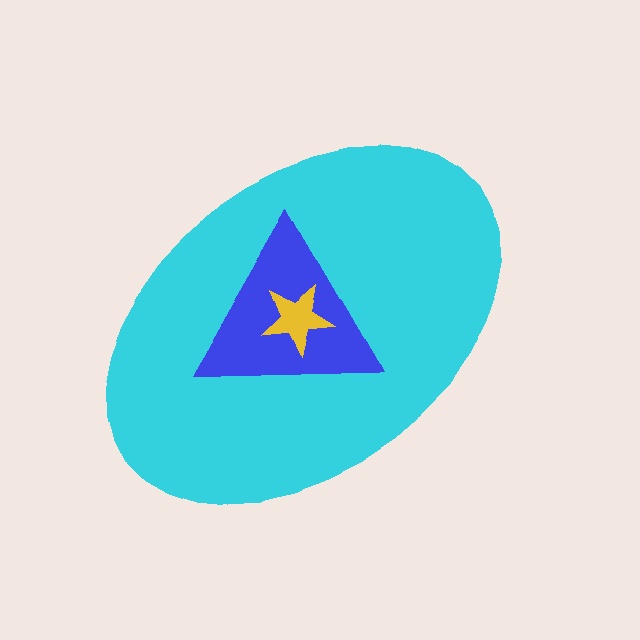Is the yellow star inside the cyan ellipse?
Yes.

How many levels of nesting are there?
3.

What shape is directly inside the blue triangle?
The yellow star.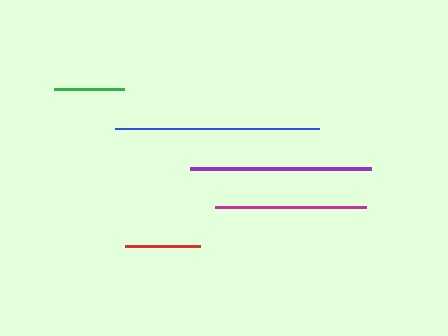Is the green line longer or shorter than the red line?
The red line is longer than the green line.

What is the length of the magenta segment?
The magenta segment is approximately 150 pixels long.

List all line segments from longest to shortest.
From longest to shortest: blue, purple, magenta, red, green.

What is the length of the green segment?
The green segment is approximately 70 pixels long.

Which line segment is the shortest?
The green line is the shortest at approximately 70 pixels.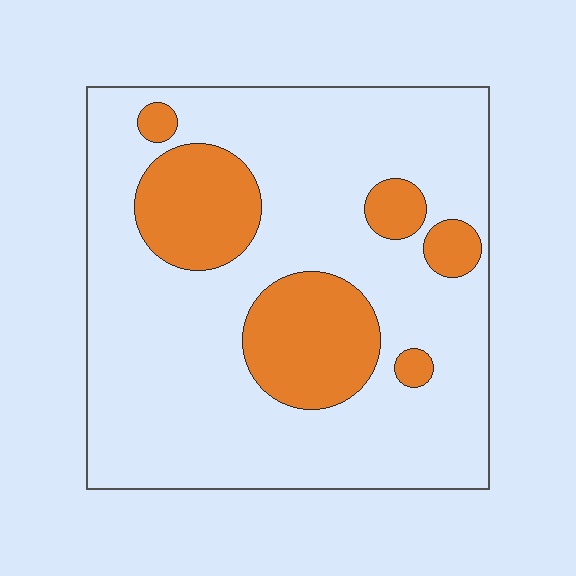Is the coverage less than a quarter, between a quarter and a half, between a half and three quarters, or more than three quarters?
Less than a quarter.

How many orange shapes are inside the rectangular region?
6.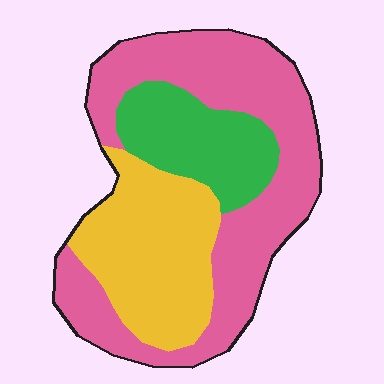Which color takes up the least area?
Green, at roughly 20%.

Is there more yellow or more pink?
Pink.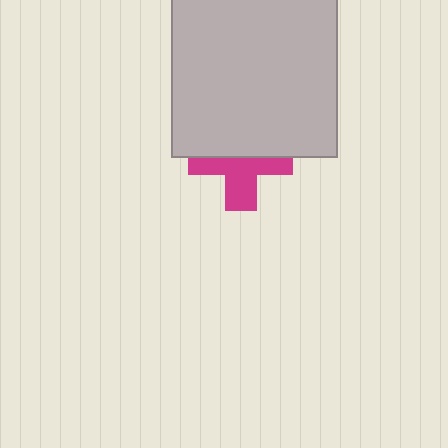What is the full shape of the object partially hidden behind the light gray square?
The partially hidden object is a magenta cross.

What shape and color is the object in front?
The object in front is a light gray square.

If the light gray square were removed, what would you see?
You would see the complete magenta cross.